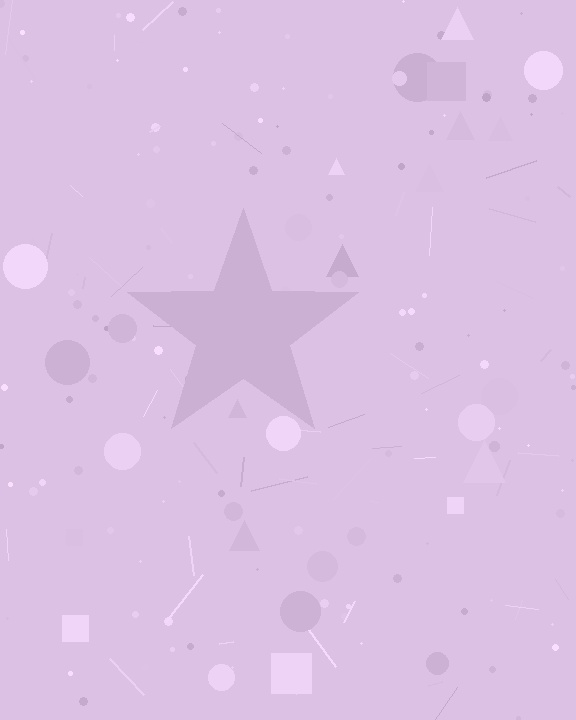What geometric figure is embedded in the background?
A star is embedded in the background.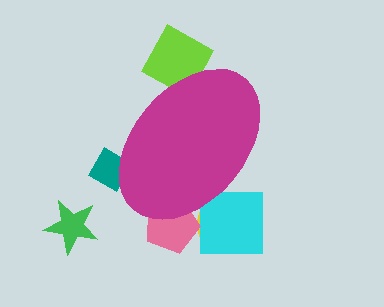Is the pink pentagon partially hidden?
Yes, the pink pentagon is partially hidden behind the magenta ellipse.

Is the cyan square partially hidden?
Yes, the cyan square is partially hidden behind the magenta ellipse.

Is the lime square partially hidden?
Yes, the lime square is partially hidden behind the magenta ellipse.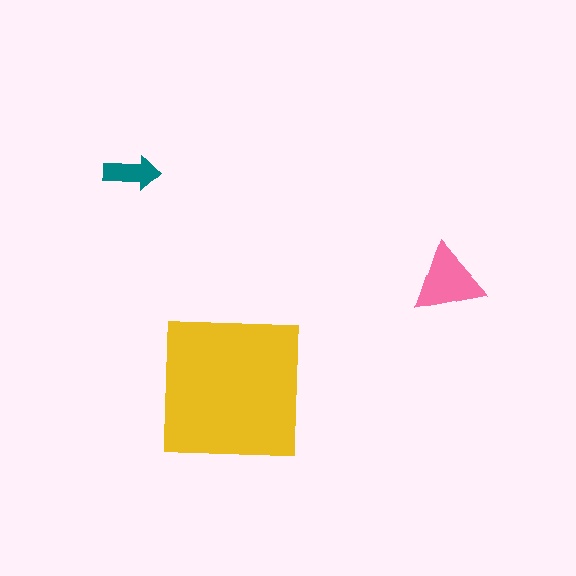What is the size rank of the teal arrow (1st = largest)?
3rd.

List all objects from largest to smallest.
The yellow square, the pink triangle, the teal arrow.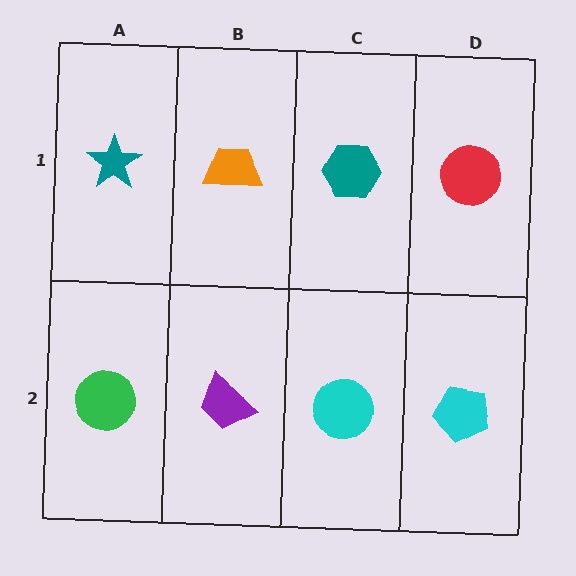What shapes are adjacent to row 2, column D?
A red circle (row 1, column D), a cyan circle (row 2, column C).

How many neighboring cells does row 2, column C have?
3.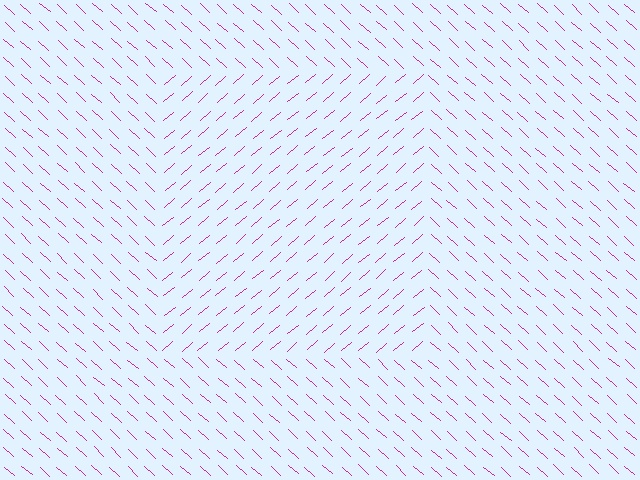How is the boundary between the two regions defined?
The boundary is defined purely by a change in line orientation (approximately 82 degrees difference). All lines are the same color and thickness.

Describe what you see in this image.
The image is filled with small magenta line segments. A rectangle region in the image has lines oriented differently from the surrounding lines, creating a visible texture boundary.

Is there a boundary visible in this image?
Yes, there is a texture boundary formed by a change in line orientation.